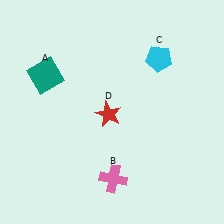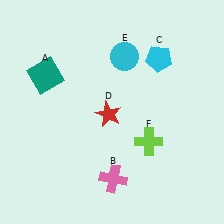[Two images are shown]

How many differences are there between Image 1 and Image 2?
There are 2 differences between the two images.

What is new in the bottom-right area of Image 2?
A lime cross (F) was added in the bottom-right area of Image 2.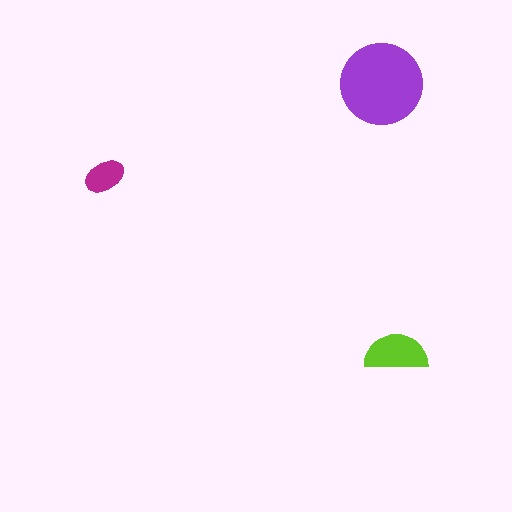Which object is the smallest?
The magenta ellipse.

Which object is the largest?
The purple circle.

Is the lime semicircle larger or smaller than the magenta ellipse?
Larger.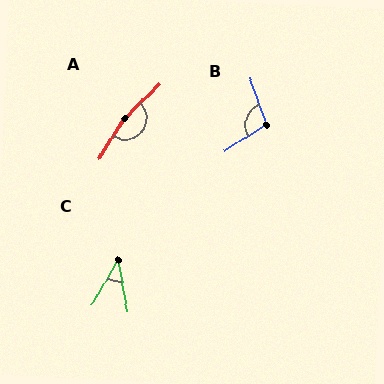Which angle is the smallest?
C, at approximately 40 degrees.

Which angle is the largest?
A, at approximately 167 degrees.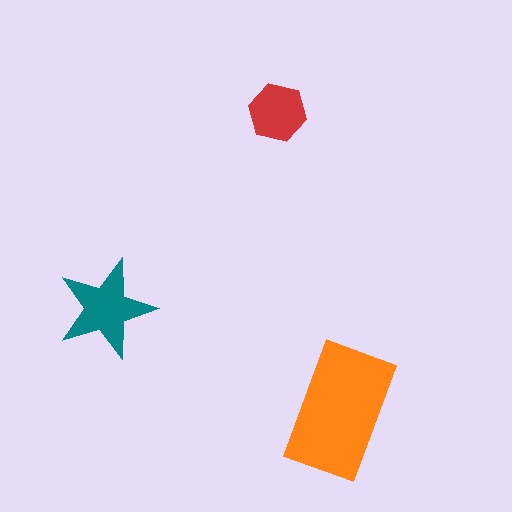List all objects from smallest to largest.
The red hexagon, the teal star, the orange rectangle.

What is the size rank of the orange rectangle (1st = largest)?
1st.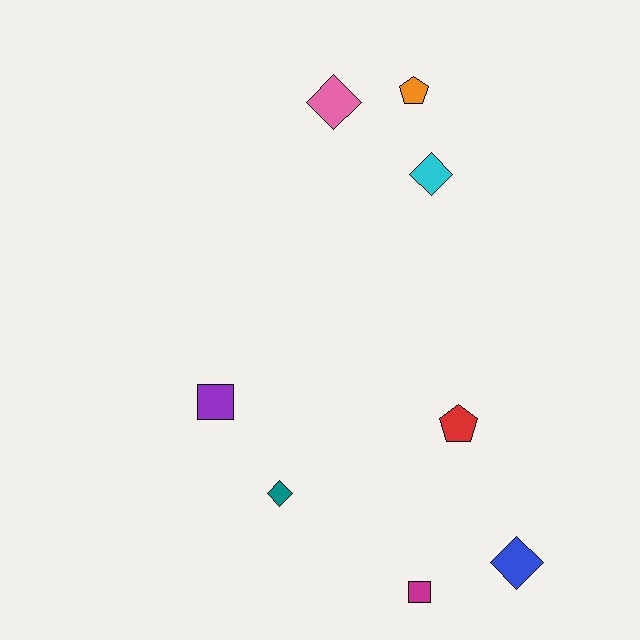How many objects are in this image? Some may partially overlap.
There are 8 objects.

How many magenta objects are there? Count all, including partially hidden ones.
There is 1 magenta object.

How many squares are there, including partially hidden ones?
There are 2 squares.